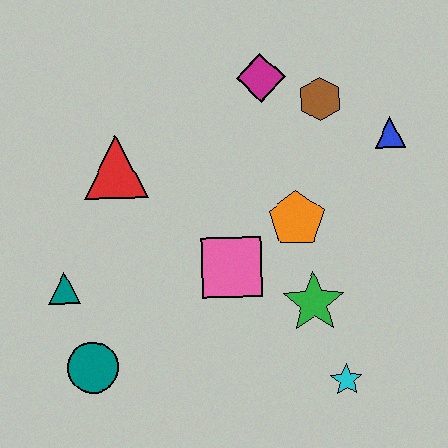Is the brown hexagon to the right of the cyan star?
No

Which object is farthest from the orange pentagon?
The teal circle is farthest from the orange pentagon.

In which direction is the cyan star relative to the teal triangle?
The cyan star is to the right of the teal triangle.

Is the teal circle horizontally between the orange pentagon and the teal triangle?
Yes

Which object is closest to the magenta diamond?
The brown hexagon is closest to the magenta diamond.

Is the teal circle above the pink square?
No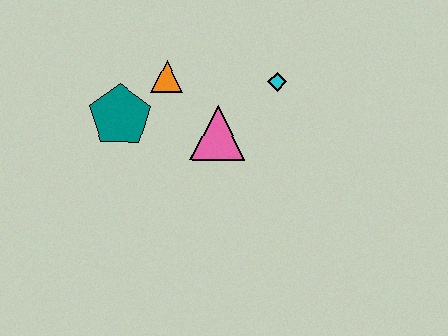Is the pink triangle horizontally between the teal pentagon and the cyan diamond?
Yes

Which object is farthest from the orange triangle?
The cyan diamond is farthest from the orange triangle.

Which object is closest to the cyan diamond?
The pink triangle is closest to the cyan diamond.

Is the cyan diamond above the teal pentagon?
Yes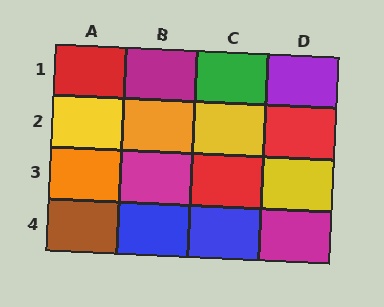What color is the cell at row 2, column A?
Yellow.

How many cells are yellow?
3 cells are yellow.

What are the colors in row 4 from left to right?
Brown, blue, blue, magenta.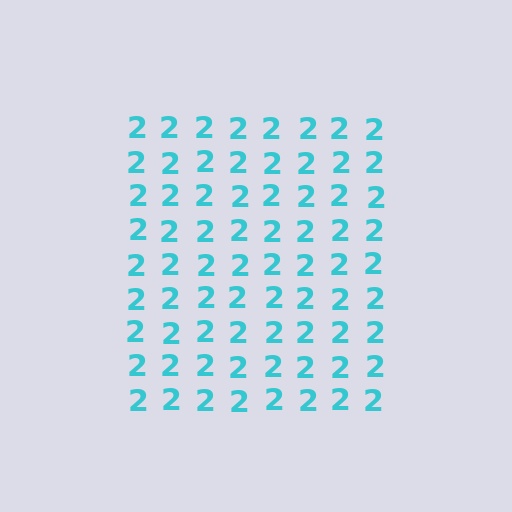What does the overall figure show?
The overall figure shows a square.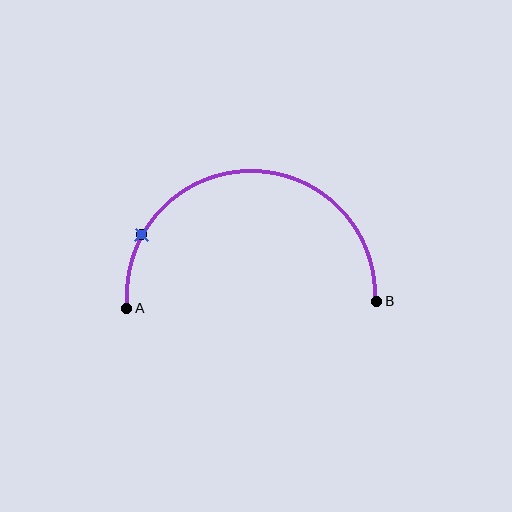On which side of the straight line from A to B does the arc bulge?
The arc bulges above the straight line connecting A and B.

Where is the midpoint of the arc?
The arc midpoint is the point on the curve farthest from the straight line joining A and B. It sits above that line.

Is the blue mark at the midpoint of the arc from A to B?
No. The blue mark lies on the arc but is closer to endpoint A. The arc midpoint would be at the point on the curve equidistant along the arc from both A and B.